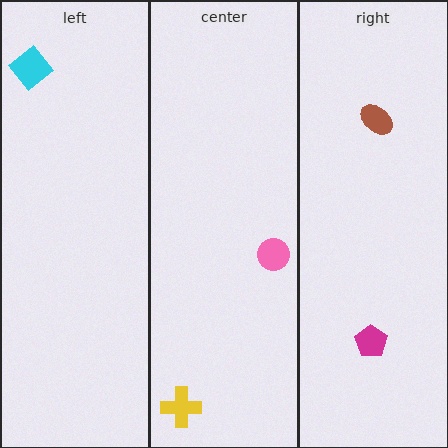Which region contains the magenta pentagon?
The right region.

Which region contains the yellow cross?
The center region.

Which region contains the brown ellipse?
The right region.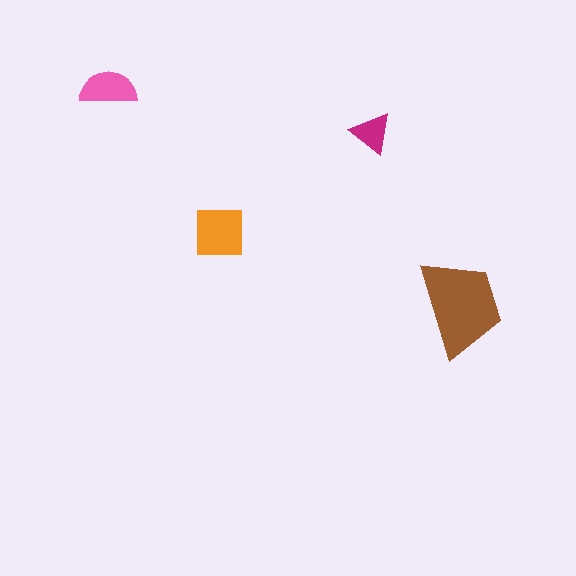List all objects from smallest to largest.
The magenta triangle, the pink semicircle, the orange square, the brown trapezoid.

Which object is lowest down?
The brown trapezoid is bottommost.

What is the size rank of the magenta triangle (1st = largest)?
4th.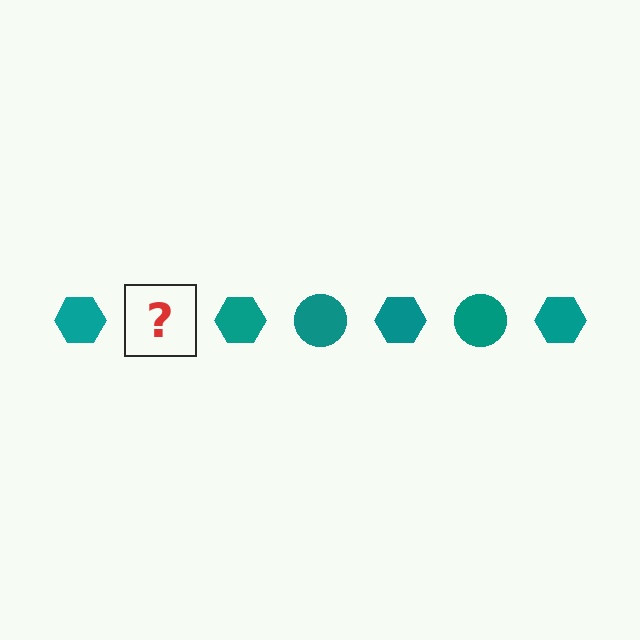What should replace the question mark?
The question mark should be replaced with a teal circle.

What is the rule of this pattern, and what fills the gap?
The rule is that the pattern cycles through hexagon, circle shapes in teal. The gap should be filled with a teal circle.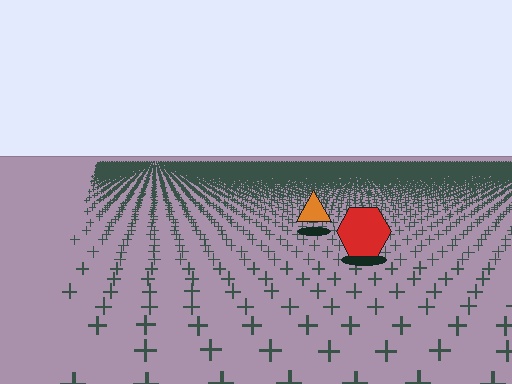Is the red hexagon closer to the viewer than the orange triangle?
Yes. The red hexagon is closer — you can tell from the texture gradient: the ground texture is coarser near it.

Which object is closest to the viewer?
The red hexagon is closest. The texture marks near it are larger and more spread out.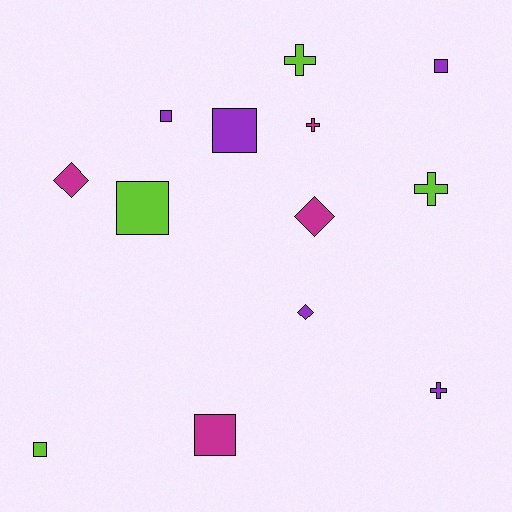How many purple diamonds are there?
There is 1 purple diamond.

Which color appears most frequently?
Purple, with 5 objects.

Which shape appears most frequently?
Square, with 6 objects.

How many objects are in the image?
There are 13 objects.